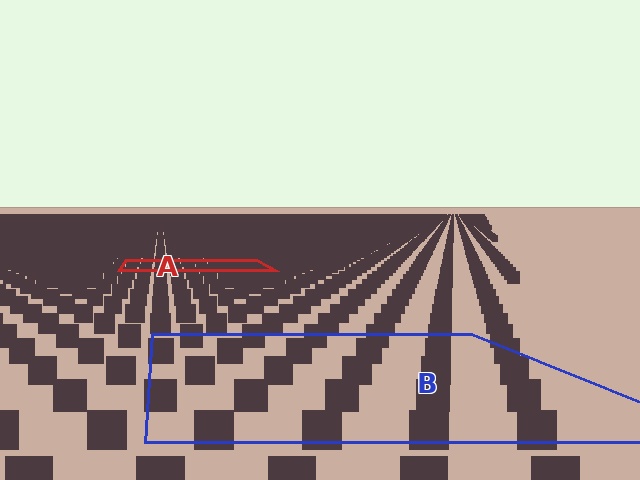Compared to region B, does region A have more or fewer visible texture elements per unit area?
Region A has more texture elements per unit area — they are packed more densely because it is farther away.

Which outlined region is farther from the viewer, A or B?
Region A is farther from the viewer — the texture elements inside it appear smaller and more densely packed.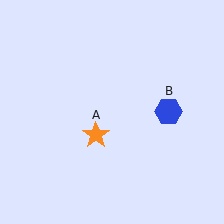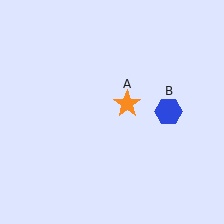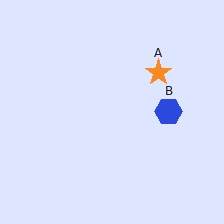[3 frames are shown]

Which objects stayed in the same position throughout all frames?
Blue hexagon (object B) remained stationary.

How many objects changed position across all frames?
1 object changed position: orange star (object A).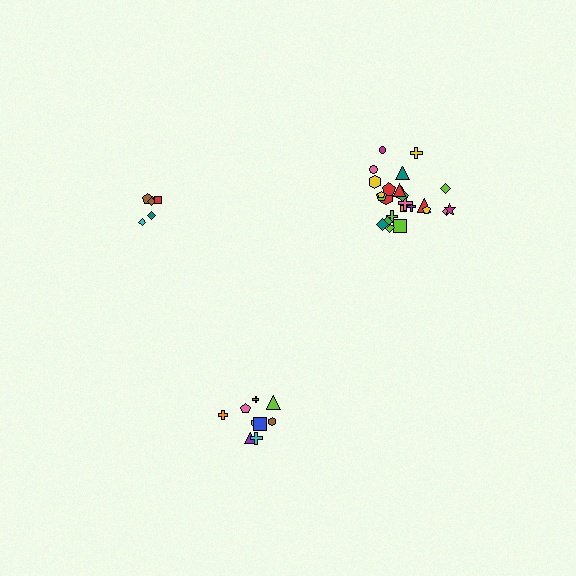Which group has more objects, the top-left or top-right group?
The top-right group.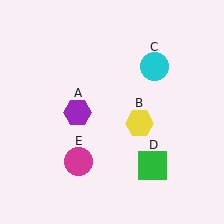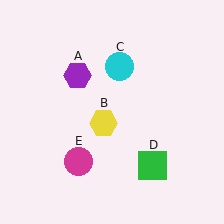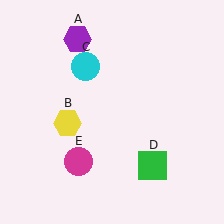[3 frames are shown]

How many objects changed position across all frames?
3 objects changed position: purple hexagon (object A), yellow hexagon (object B), cyan circle (object C).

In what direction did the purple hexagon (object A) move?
The purple hexagon (object A) moved up.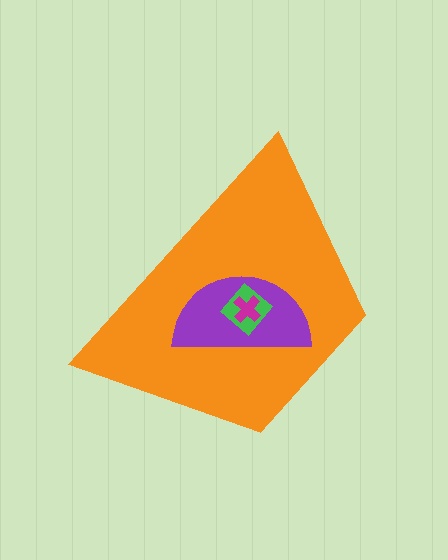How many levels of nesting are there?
4.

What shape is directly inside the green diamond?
The magenta cross.